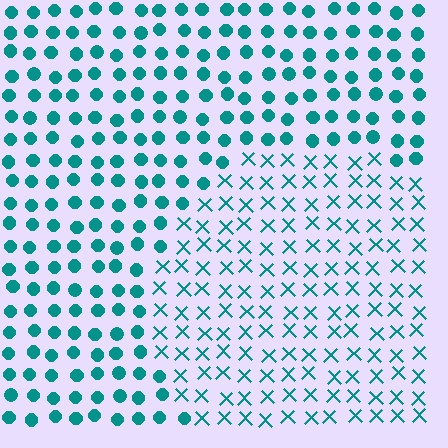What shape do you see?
I see a circle.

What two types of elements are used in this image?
The image uses X marks inside the circle region and circles outside it.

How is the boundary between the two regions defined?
The boundary is defined by a change in element shape: X marks inside vs. circles outside. All elements share the same color and spacing.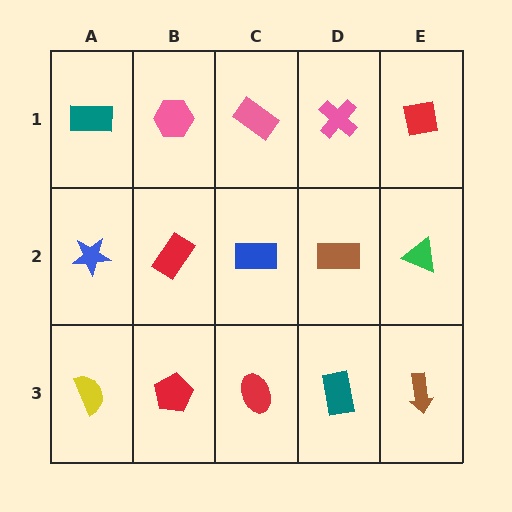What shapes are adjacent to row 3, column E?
A green triangle (row 2, column E), a teal rectangle (row 3, column D).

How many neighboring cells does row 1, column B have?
3.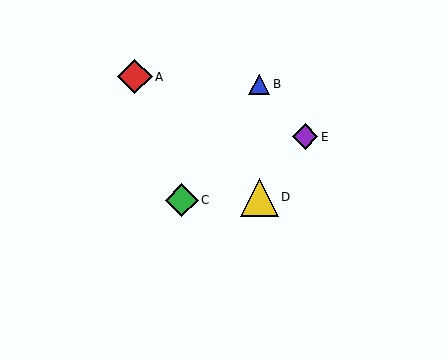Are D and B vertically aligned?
Yes, both are at x≈259.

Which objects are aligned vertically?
Objects B, D are aligned vertically.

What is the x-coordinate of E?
Object E is at x≈305.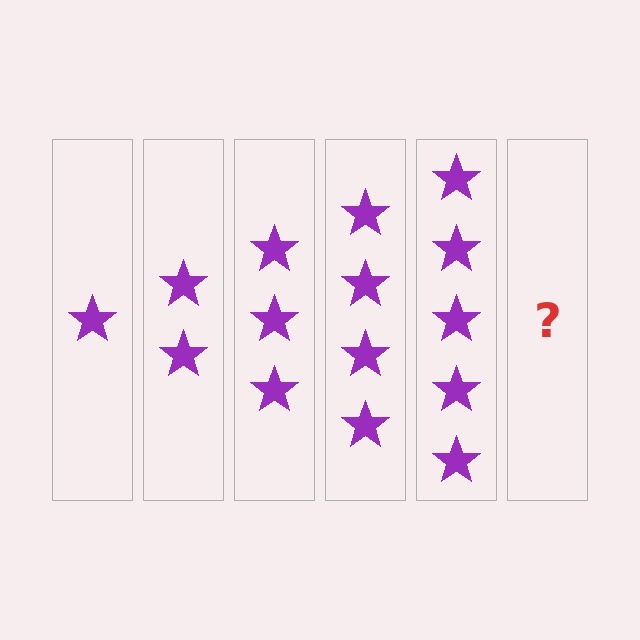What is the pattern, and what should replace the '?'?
The pattern is that each step adds one more star. The '?' should be 6 stars.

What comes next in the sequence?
The next element should be 6 stars.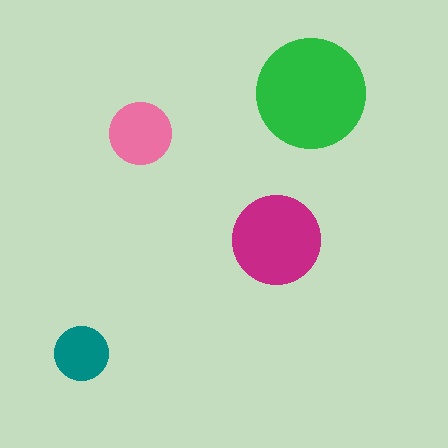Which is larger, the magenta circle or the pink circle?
The magenta one.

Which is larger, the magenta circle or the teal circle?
The magenta one.